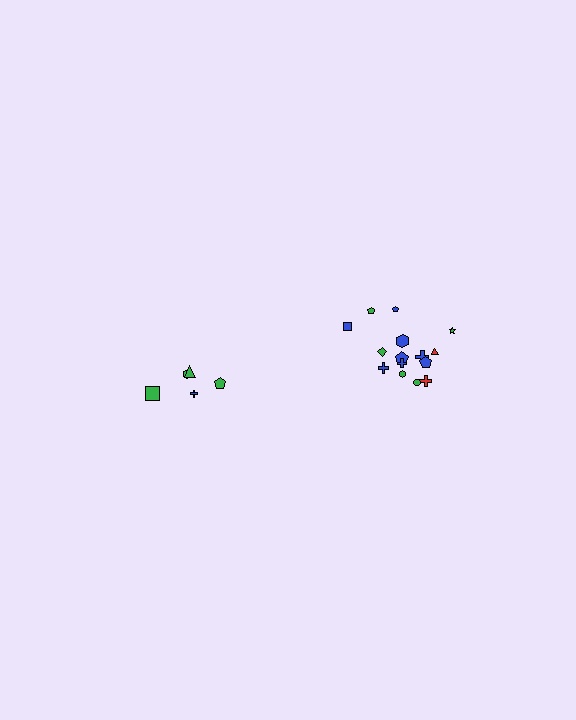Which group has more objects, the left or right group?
The right group.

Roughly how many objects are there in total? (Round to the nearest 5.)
Roughly 20 objects in total.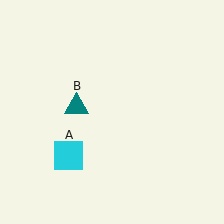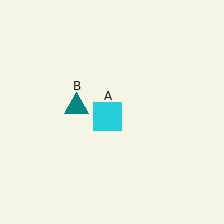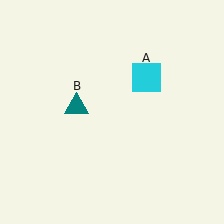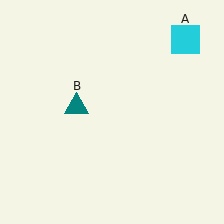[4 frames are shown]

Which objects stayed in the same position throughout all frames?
Teal triangle (object B) remained stationary.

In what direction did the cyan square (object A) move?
The cyan square (object A) moved up and to the right.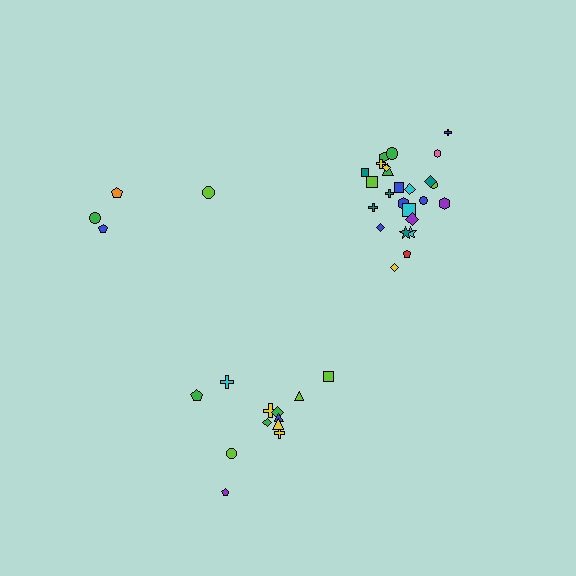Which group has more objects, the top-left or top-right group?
The top-right group.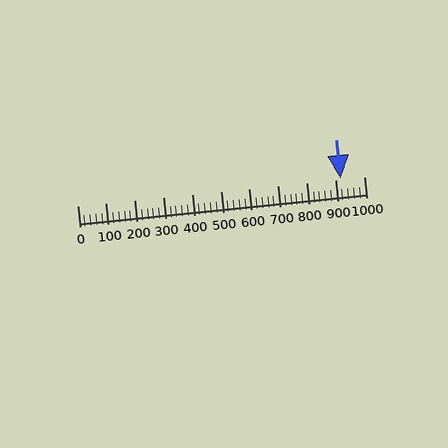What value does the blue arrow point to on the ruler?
The blue arrow points to approximately 917.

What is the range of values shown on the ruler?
The ruler shows values from 0 to 1000.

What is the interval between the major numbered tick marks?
The major tick marks are spaced 100 units apart.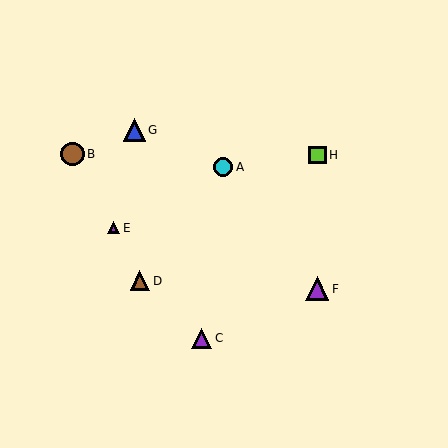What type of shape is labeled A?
Shape A is a cyan circle.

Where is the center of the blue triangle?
The center of the blue triangle is at (134, 130).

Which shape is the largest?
The purple triangle (labeled F) is the largest.